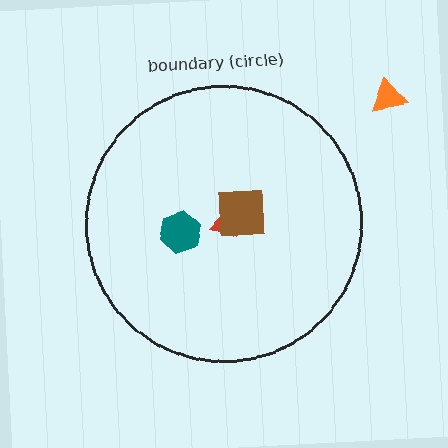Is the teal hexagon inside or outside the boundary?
Inside.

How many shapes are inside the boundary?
3 inside, 1 outside.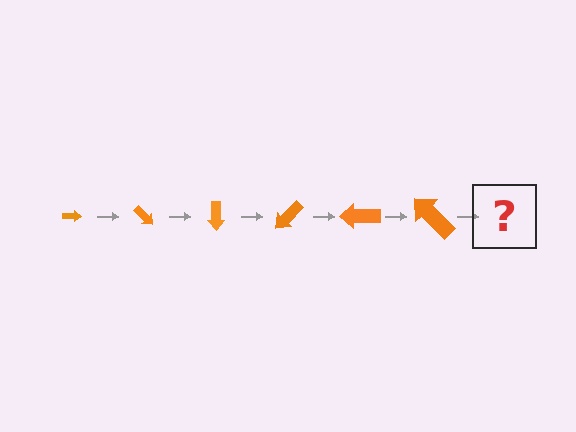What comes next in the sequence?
The next element should be an arrow, larger than the previous one and rotated 270 degrees from the start.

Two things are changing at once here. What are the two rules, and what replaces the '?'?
The two rules are that the arrow grows larger each step and it rotates 45 degrees each step. The '?' should be an arrow, larger than the previous one and rotated 270 degrees from the start.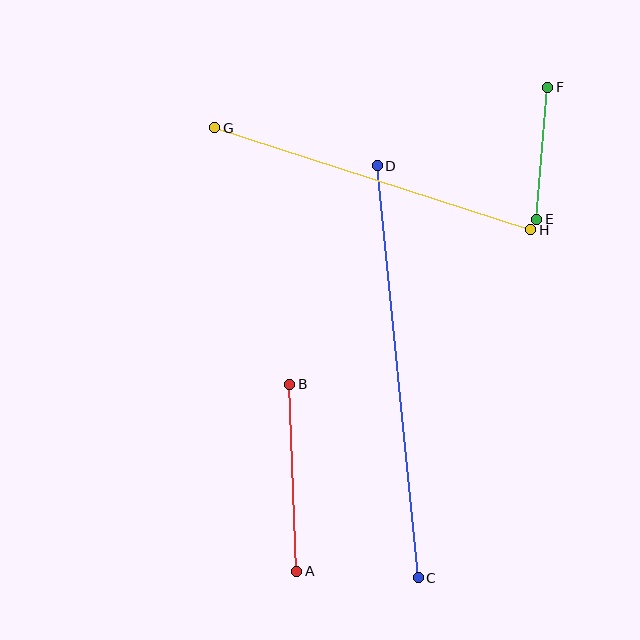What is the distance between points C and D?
The distance is approximately 414 pixels.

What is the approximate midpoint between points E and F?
The midpoint is at approximately (542, 153) pixels.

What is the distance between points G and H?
The distance is approximately 332 pixels.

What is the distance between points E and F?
The distance is approximately 132 pixels.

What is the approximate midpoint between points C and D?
The midpoint is at approximately (398, 372) pixels.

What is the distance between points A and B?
The distance is approximately 187 pixels.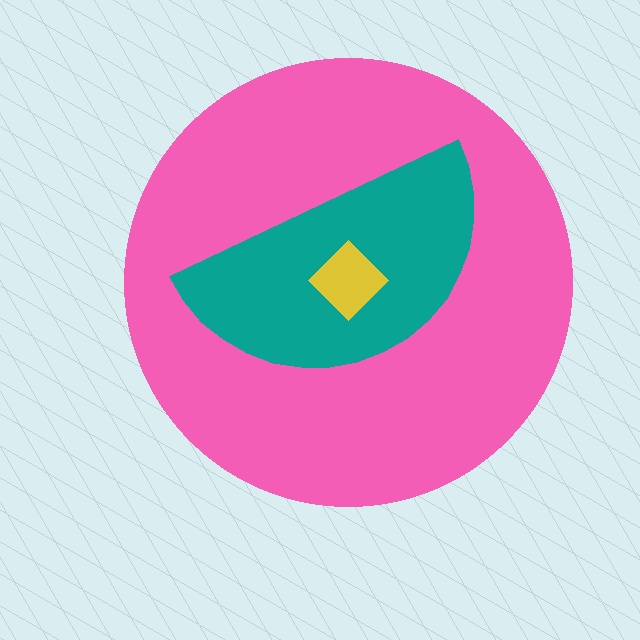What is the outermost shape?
The pink circle.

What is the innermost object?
The yellow diamond.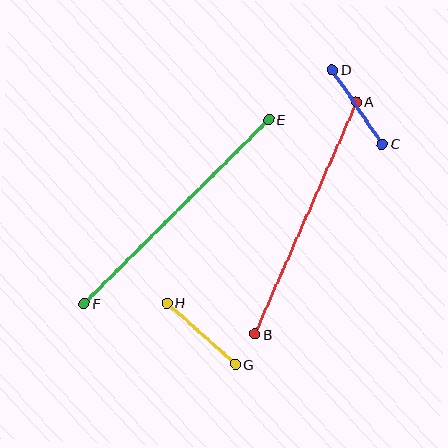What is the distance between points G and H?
The distance is approximately 92 pixels.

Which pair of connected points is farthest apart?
Points E and F are farthest apart.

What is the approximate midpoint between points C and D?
The midpoint is at approximately (357, 107) pixels.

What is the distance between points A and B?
The distance is approximately 254 pixels.